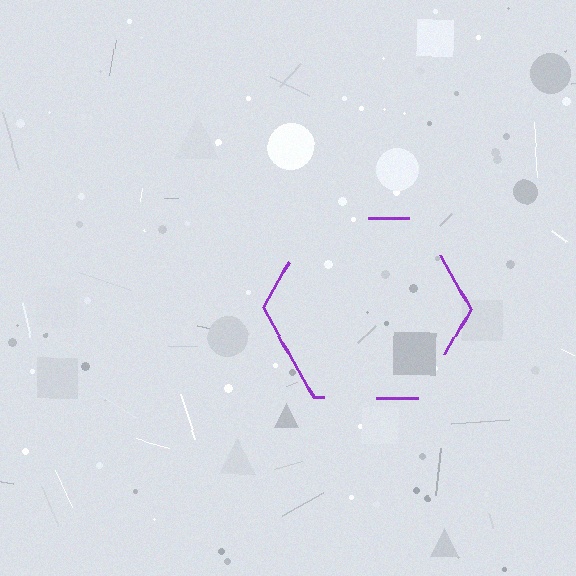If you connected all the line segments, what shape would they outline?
They would outline a hexagon.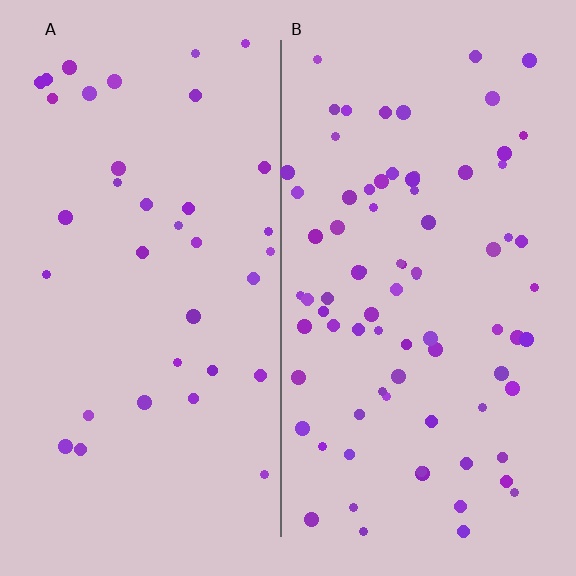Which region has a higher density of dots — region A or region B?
B (the right).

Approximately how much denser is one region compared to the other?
Approximately 2.2× — region B over region A.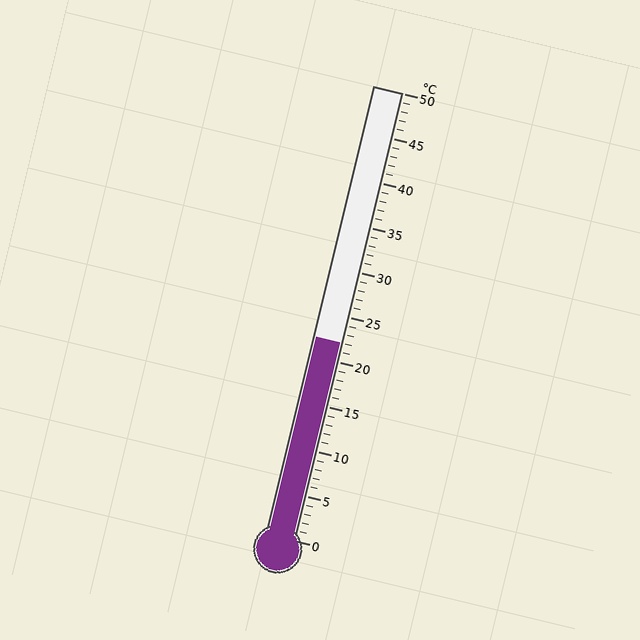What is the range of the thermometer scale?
The thermometer scale ranges from 0°C to 50°C.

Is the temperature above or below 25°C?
The temperature is below 25°C.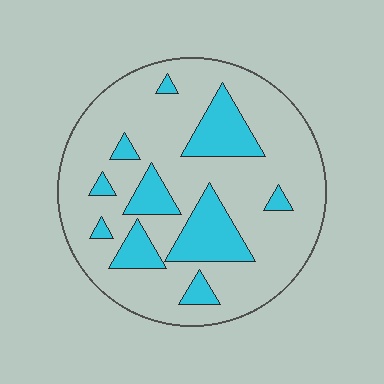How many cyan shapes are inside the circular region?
10.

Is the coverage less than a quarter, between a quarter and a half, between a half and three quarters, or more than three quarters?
Less than a quarter.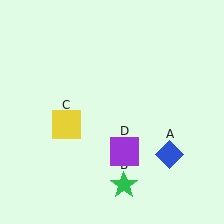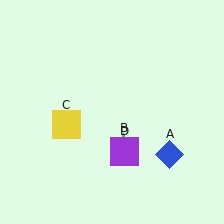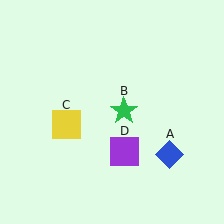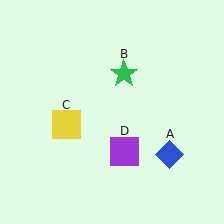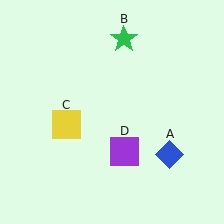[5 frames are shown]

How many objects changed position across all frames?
1 object changed position: green star (object B).